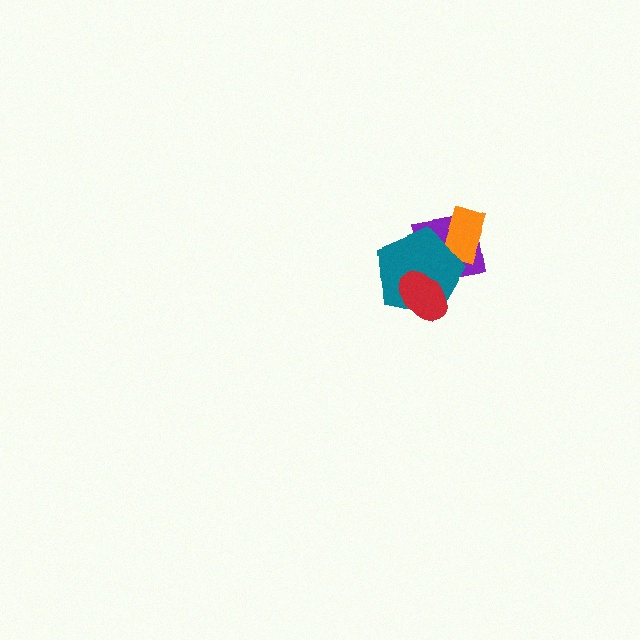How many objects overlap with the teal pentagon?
3 objects overlap with the teal pentagon.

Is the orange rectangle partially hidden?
Yes, it is partially covered by another shape.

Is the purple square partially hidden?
Yes, it is partially covered by another shape.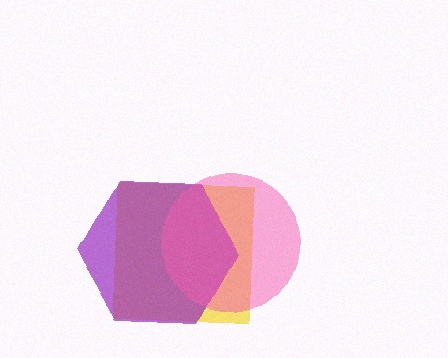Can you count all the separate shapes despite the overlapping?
Yes, there are 3 separate shapes.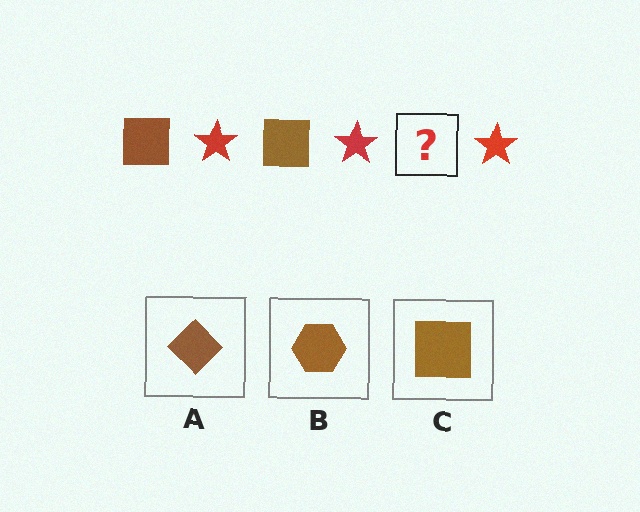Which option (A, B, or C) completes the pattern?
C.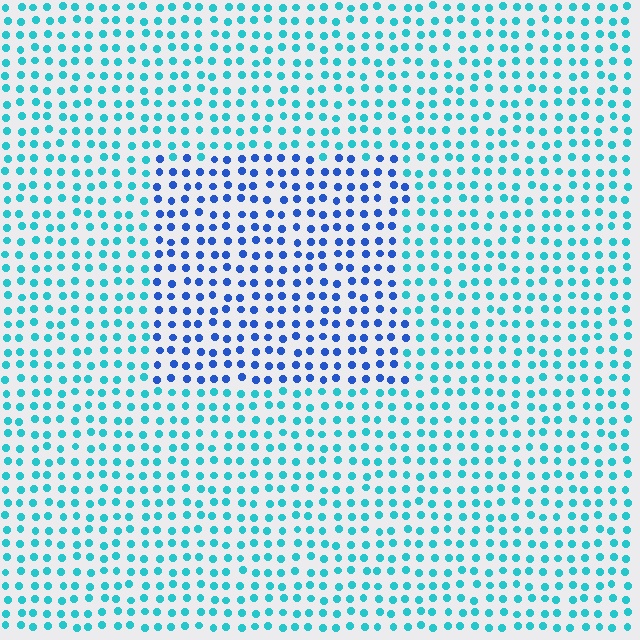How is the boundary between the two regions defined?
The boundary is defined purely by a slight shift in hue (about 41 degrees). Spacing, size, and orientation are identical on both sides.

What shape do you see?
I see a rectangle.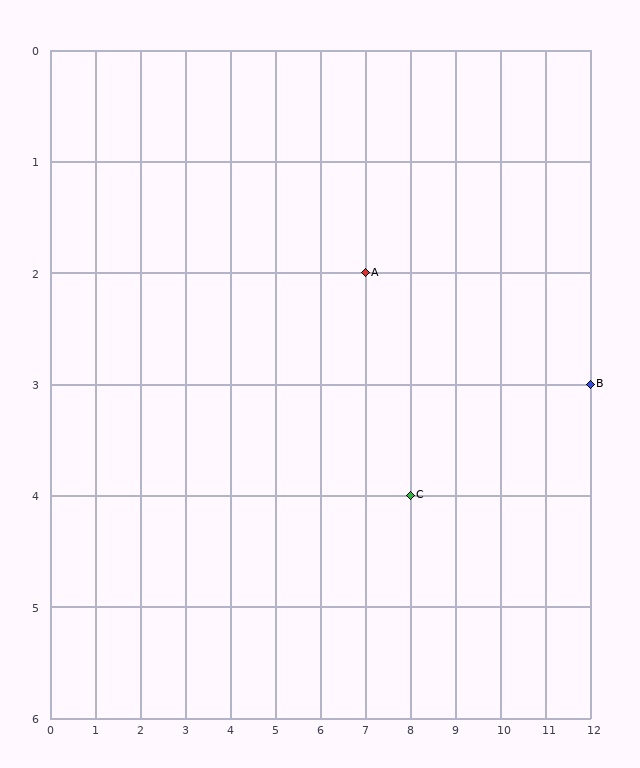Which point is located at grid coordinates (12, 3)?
Point B is at (12, 3).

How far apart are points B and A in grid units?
Points B and A are 5 columns and 1 row apart (about 5.1 grid units diagonally).